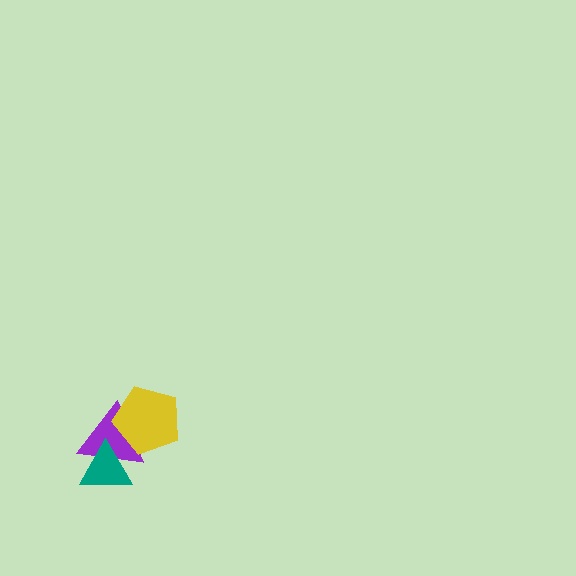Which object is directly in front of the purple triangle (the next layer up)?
The yellow pentagon is directly in front of the purple triangle.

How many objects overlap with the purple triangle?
2 objects overlap with the purple triangle.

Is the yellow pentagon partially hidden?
No, no other shape covers it.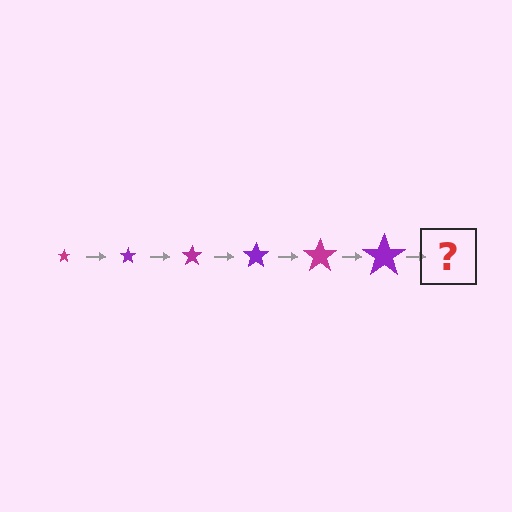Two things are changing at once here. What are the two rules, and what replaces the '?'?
The two rules are that the star grows larger each step and the color cycles through magenta and purple. The '?' should be a magenta star, larger than the previous one.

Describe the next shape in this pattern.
It should be a magenta star, larger than the previous one.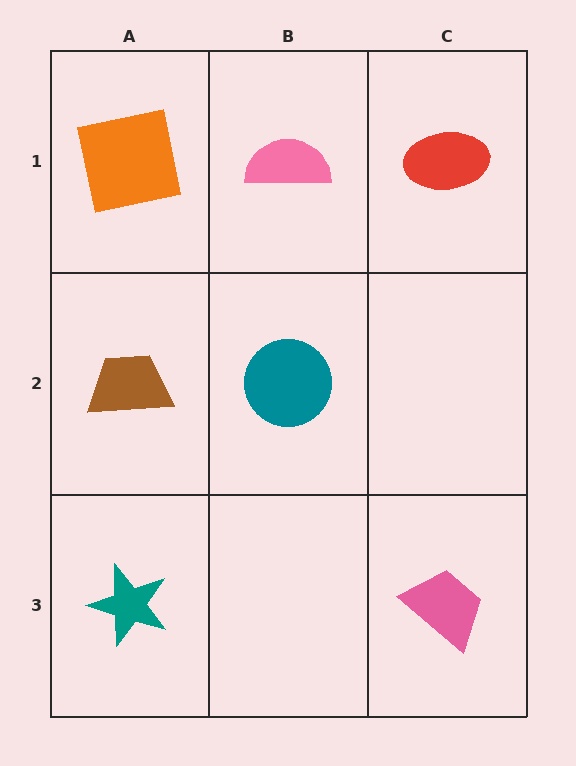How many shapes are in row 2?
2 shapes.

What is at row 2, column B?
A teal circle.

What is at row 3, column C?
A pink trapezoid.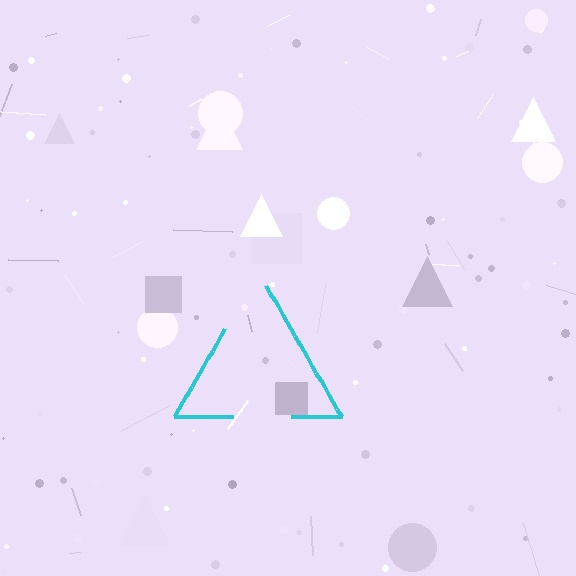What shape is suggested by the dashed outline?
The dashed outline suggests a triangle.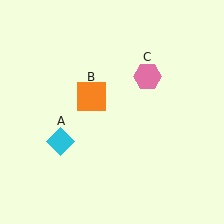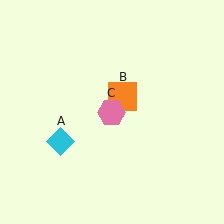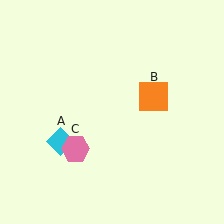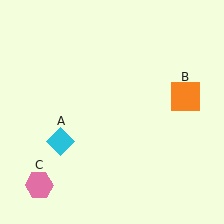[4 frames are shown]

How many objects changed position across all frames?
2 objects changed position: orange square (object B), pink hexagon (object C).